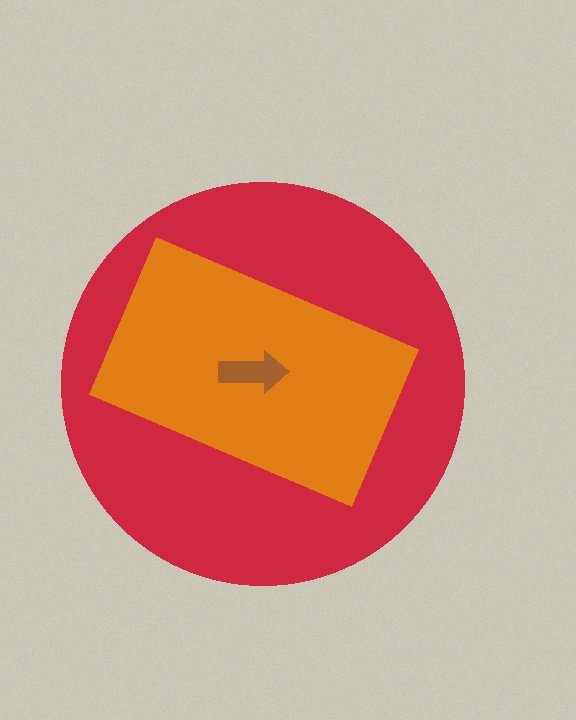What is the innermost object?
The brown arrow.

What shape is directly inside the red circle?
The orange rectangle.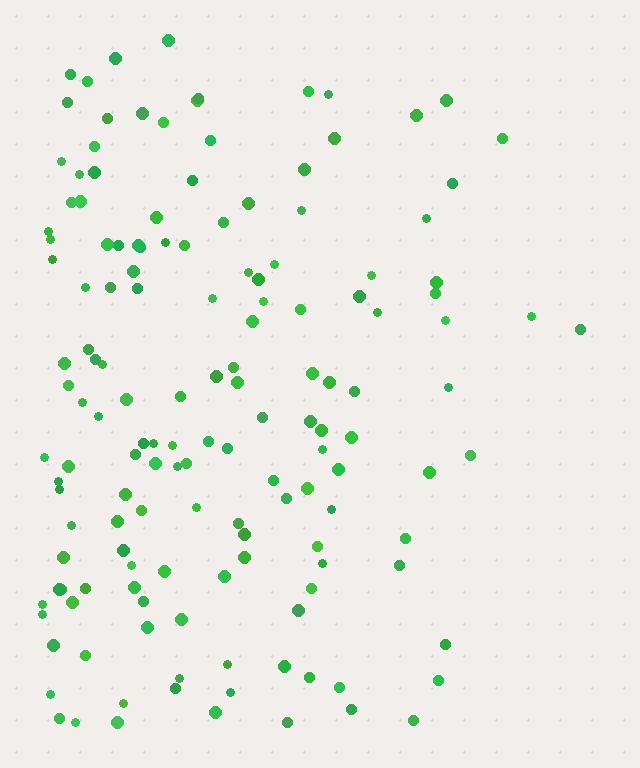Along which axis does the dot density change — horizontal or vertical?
Horizontal.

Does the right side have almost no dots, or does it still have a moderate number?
Still a moderate number, just noticeably fewer than the left.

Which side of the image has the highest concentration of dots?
The left.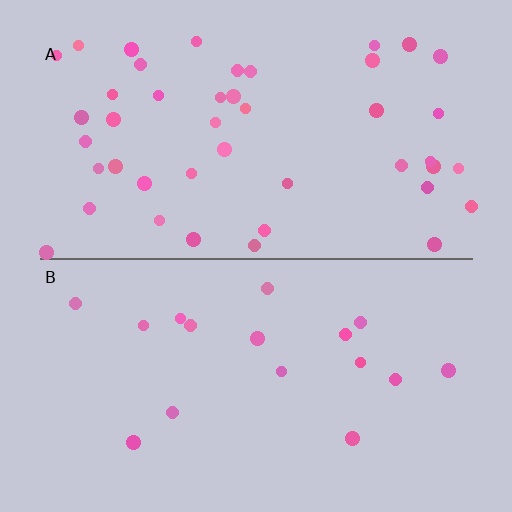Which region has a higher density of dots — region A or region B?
A (the top).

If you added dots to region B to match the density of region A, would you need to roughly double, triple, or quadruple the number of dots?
Approximately triple.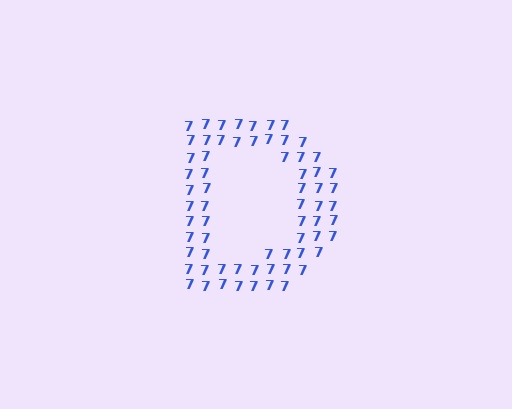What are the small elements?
The small elements are digit 7's.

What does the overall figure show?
The overall figure shows the letter D.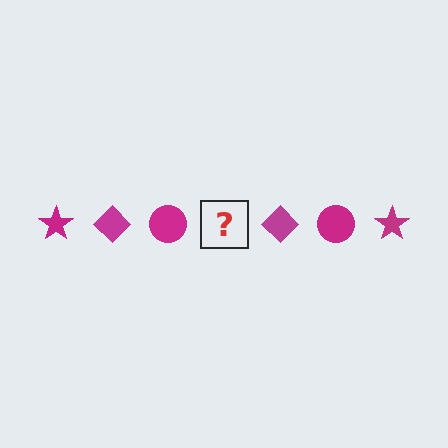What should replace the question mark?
The question mark should be replaced with a magenta star.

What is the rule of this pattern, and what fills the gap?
The rule is that the pattern cycles through star, diamond, circle shapes in magenta. The gap should be filled with a magenta star.